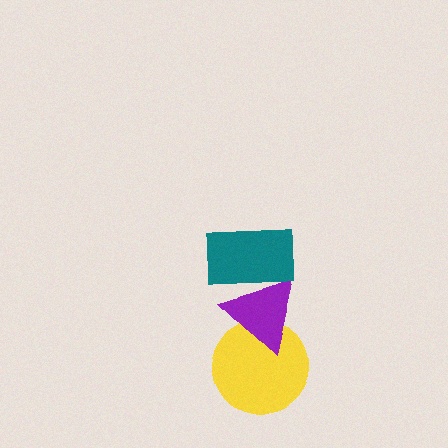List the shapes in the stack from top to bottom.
From top to bottom: the teal rectangle, the purple triangle, the yellow circle.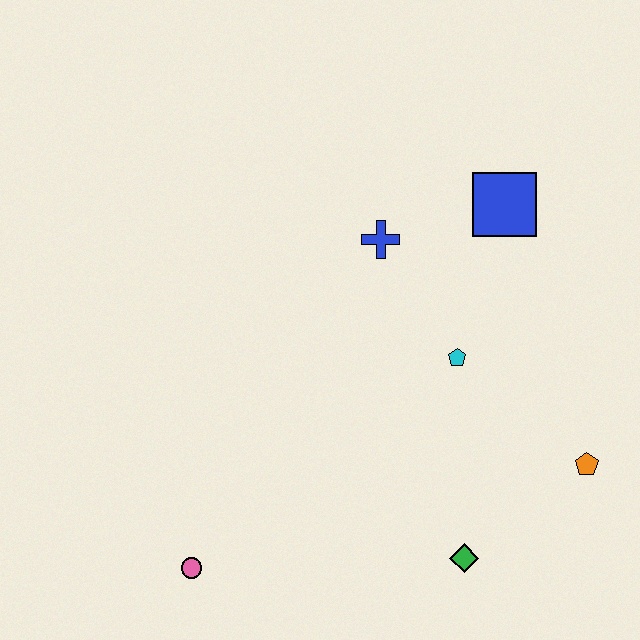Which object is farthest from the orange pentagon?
The pink circle is farthest from the orange pentagon.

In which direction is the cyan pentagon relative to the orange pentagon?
The cyan pentagon is to the left of the orange pentagon.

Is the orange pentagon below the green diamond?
No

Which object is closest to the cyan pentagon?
The blue cross is closest to the cyan pentagon.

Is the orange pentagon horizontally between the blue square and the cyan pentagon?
No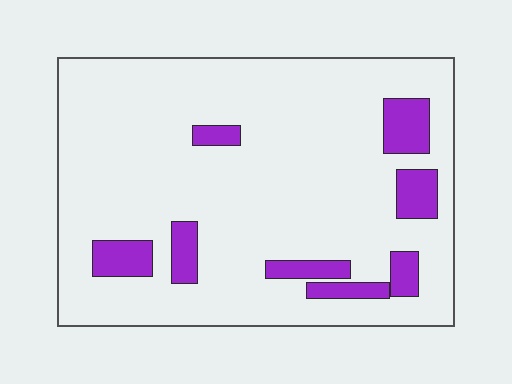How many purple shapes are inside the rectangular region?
8.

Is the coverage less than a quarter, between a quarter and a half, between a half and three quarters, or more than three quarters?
Less than a quarter.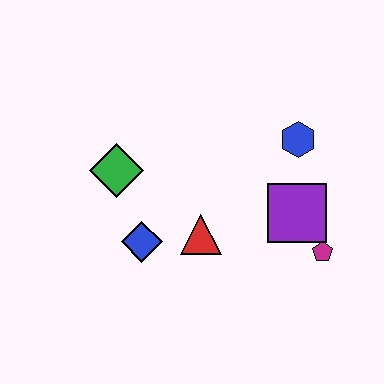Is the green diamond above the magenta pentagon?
Yes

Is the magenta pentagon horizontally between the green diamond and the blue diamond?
No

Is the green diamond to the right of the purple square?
No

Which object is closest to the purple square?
The magenta pentagon is closest to the purple square.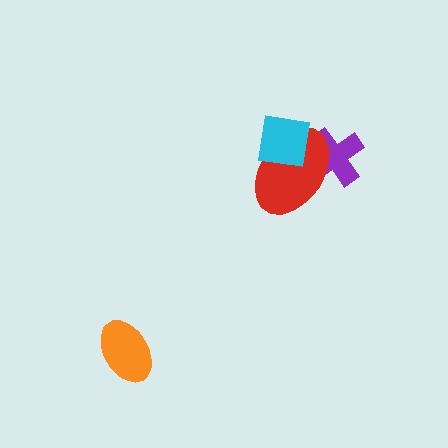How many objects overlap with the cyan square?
2 objects overlap with the cyan square.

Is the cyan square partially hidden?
No, no other shape covers it.